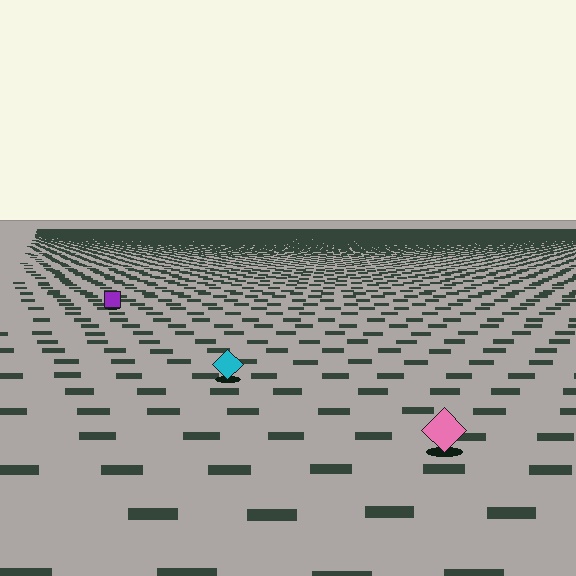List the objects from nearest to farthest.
From nearest to farthest: the pink diamond, the cyan diamond, the purple square.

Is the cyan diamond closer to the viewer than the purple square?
Yes. The cyan diamond is closer — you can tell from the texture gradient: the ground texture is coarser near it.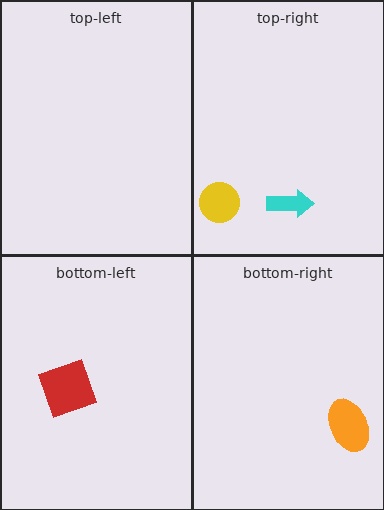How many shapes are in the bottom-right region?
1.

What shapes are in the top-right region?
The yellow circle, the cyan arrow.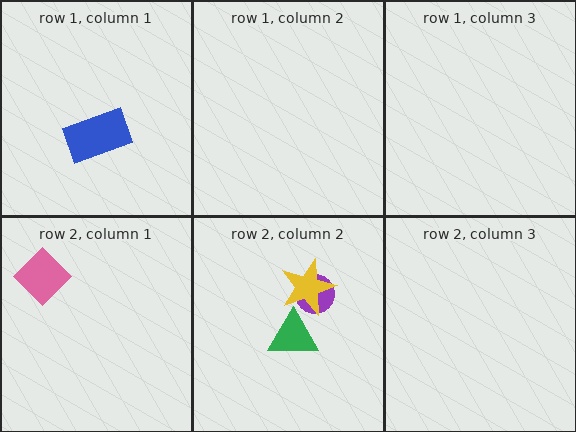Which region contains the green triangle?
The row 2, column 2 region.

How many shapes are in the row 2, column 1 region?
1.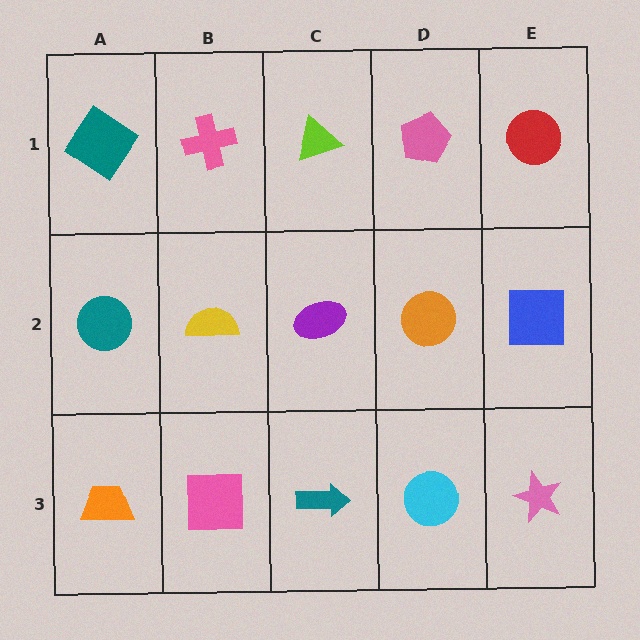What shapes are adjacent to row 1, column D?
An orange circle (row 2, column D), a lime triangle (row 1, column C), a red circle (row 1, column E).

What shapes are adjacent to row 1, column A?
A teal circle (row 2, column A), a pink cross (row 1, column B).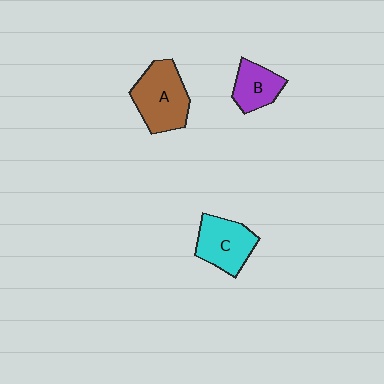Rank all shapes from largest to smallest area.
From largest to smallest: A (brown), C (cyan), B (purple).